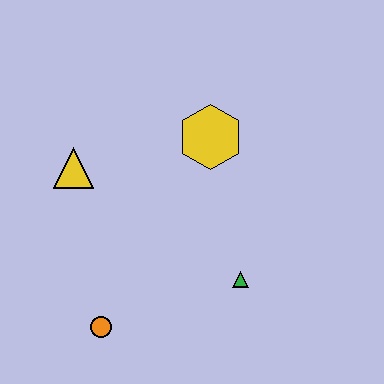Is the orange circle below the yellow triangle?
Yes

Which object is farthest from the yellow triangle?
The green triangle is farthest from the yellow triangle.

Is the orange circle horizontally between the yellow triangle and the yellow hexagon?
Yes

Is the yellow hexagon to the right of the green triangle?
No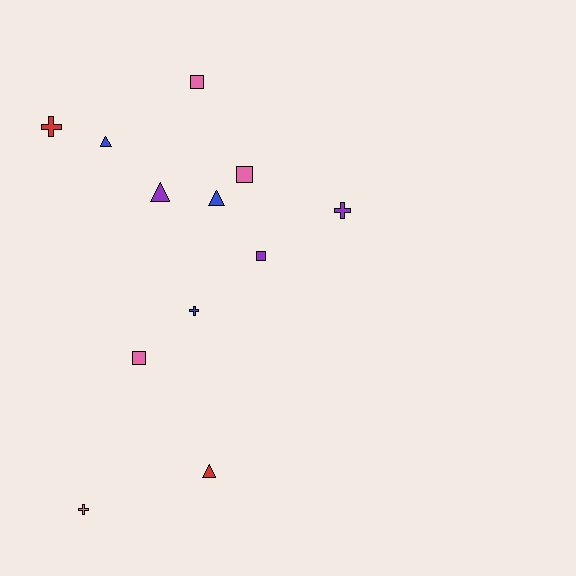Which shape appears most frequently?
Cross, with 4 objects.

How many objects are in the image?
There are 12 objects.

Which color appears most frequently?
Pink, with 4 objects.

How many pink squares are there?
There are 3 pink squares.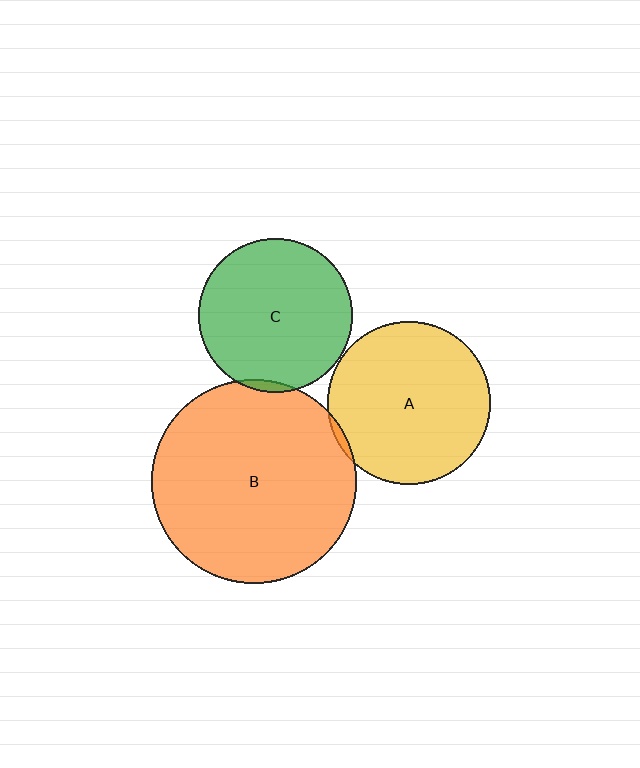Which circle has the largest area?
Circle B (orange).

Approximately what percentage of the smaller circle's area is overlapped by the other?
Approximately 5%.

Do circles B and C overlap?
Yes.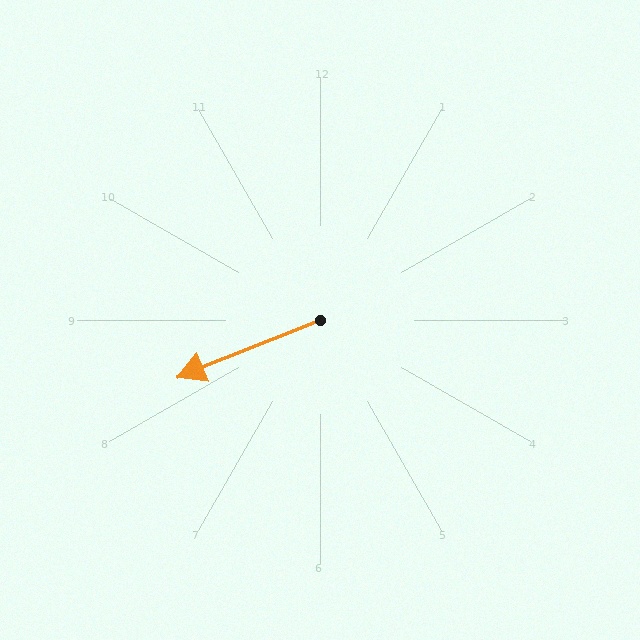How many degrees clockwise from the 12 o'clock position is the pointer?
Approximately 248 degrees.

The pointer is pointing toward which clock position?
Roughly 8 o'clock.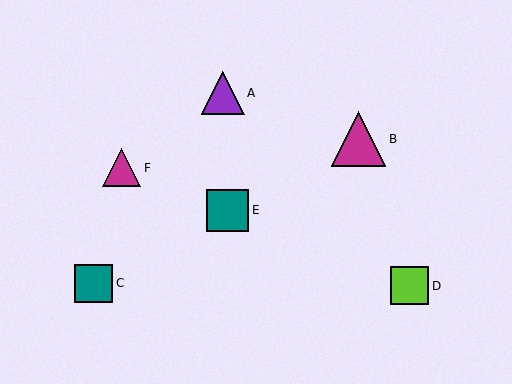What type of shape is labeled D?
Shape D is a lime square.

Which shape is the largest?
The magenta triangle (labeled B) is the largest.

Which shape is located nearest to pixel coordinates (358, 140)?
The magenta triangle (labeled B) at (358, 139) is nearest to that location.